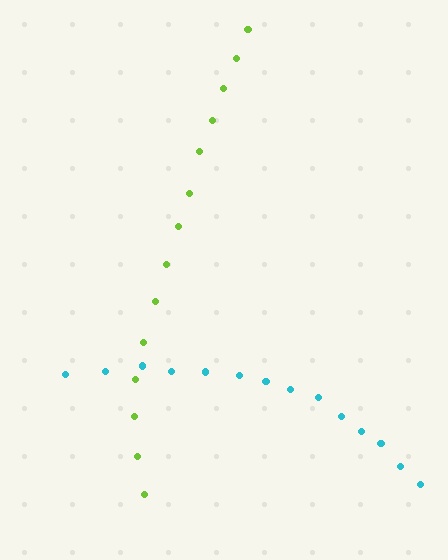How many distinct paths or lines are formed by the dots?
There are 2 distinct paths.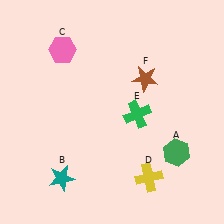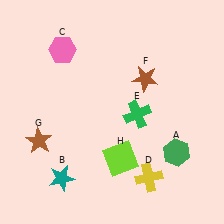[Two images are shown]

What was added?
A brown star (G), a lime square (H) were added in Image 2.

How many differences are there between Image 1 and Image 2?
There are 2 differences between the two images.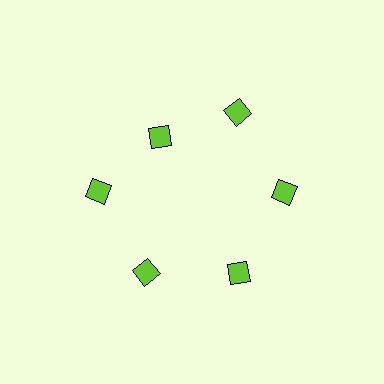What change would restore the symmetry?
The symmetry would be restored by moving it outward, back onto the ring so that all 6 diamonds sit at equal angles and equal distance from the center.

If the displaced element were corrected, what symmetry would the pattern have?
It would have 6-fold rotational symmetry — the pattern would map onto itself every 60 degrees.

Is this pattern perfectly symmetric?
No. The 6 lime diamonds are arranged in a ring, but one element near the 11 o'clock position is pulled inward toward the center, breaking the 6-fold rotational symmetry.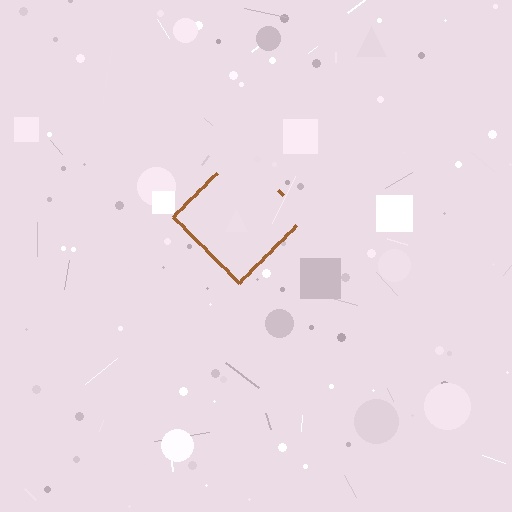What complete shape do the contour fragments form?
The contour fragments form a diamond.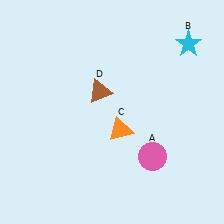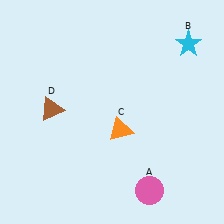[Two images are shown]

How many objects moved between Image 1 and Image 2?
2 objects moved between the two images.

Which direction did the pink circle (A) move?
The pink circle (A) moved down.